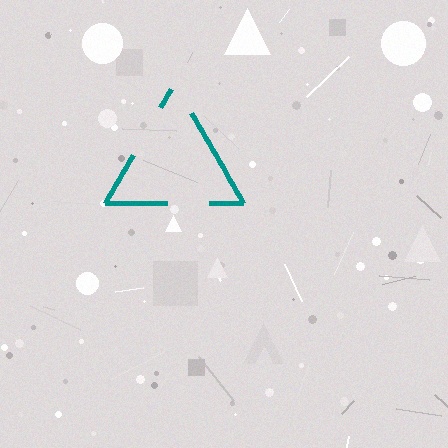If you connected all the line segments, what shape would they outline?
They would outline a triangle.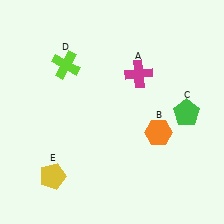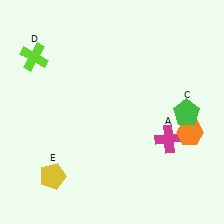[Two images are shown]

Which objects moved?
The objects that moved are: the magenta cross (A), the orange hexagon (B), the lime cross (D).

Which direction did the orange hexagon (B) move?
The orange hexagon (B) moved right.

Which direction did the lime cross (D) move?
The lime cross (D) moved left.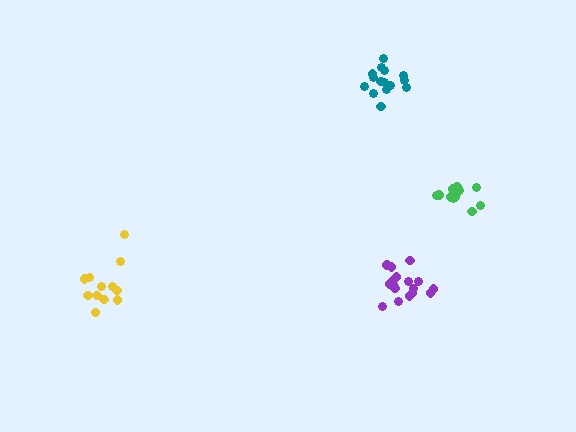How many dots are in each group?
Group 1: 12 dots, Group 2: 15 dots, Group 3: 17 dots, Group 4: 15 dots (59 total).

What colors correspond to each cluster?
The clusters are colored: yellow, green, purple, teal.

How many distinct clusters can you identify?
There are 4 distinct clusters.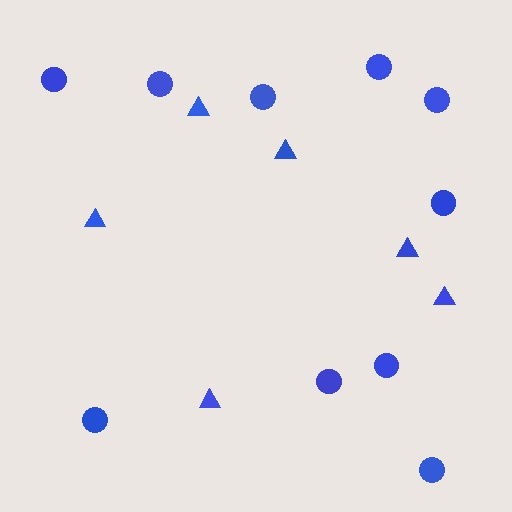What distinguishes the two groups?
There are 2 groups: one group of circles (10) and one group of triangles (6).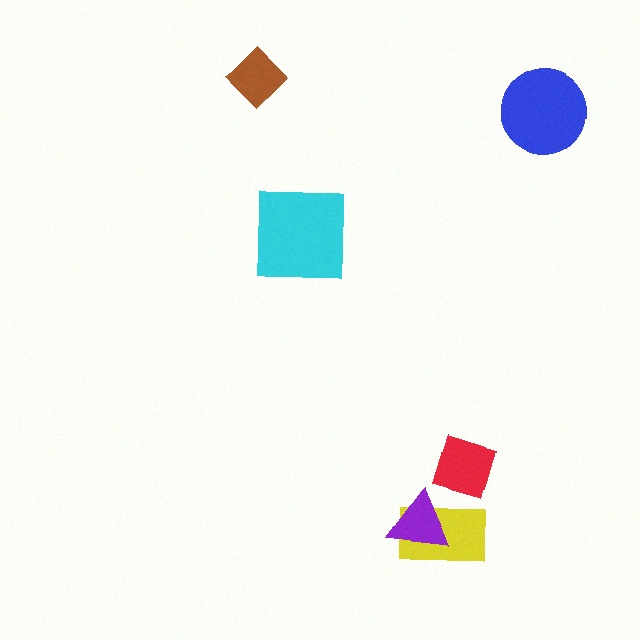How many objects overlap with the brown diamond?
0 objects overlap with the brown diamond.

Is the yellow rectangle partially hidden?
Yes, it is partially covered by another shape.